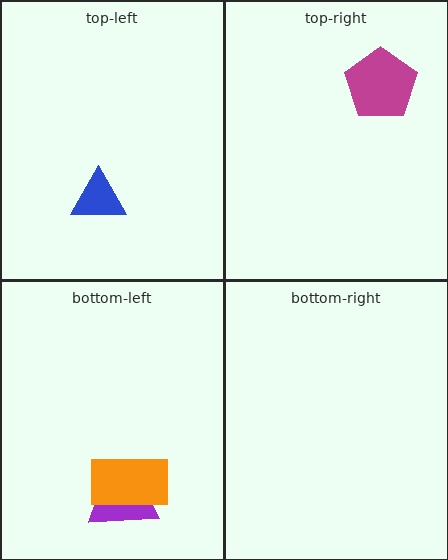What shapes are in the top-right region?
The magenta pentagon.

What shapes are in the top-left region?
The blue triangle.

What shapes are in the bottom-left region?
The purple trapezoid, the orange rectangle.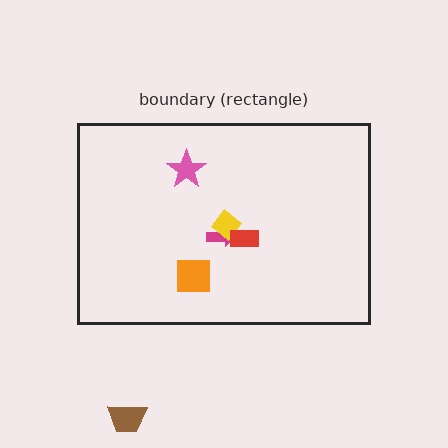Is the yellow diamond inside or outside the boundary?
Inside.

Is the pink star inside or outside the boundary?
Inside.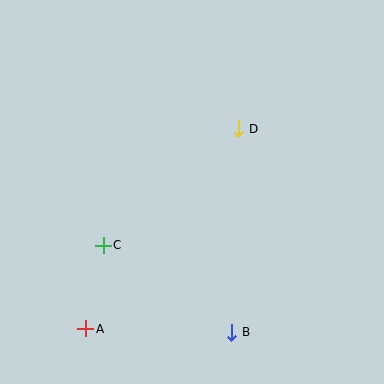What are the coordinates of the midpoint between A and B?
The midpoint between A and B is at (159, 330).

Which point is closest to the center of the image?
Point D at (239, 129) is closest to the center.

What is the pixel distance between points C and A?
The distance between C and A is 85 pixels.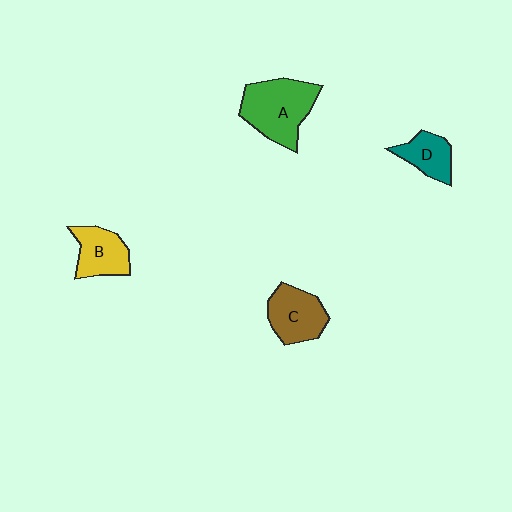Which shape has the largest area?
Shape A (green).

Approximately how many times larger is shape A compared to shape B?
Approximately 1.6 times.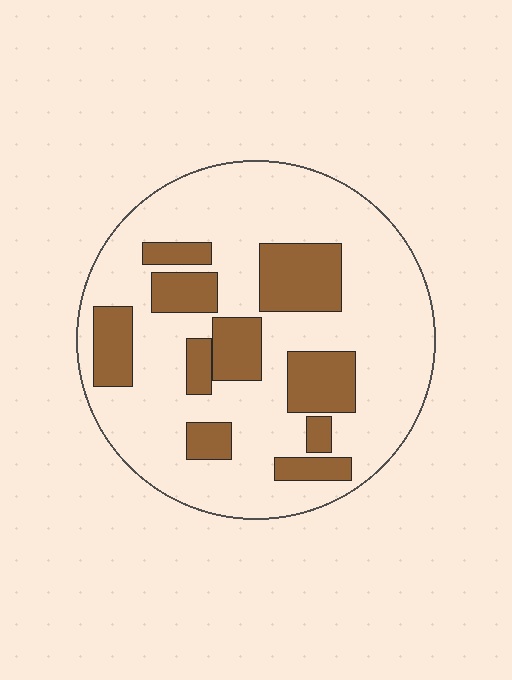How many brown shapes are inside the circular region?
10.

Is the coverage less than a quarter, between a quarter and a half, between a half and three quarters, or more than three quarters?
Between a quarter and a half.